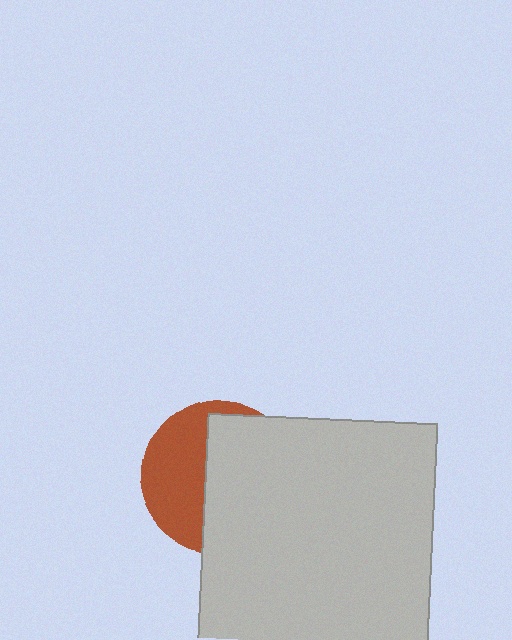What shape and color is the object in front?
The object in front is a light gray rectangle.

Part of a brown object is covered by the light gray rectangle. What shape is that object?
It is a circle.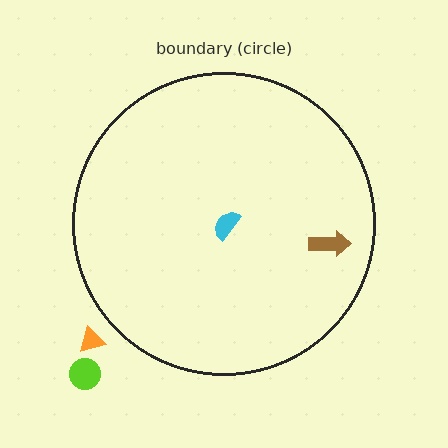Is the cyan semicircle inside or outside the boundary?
Inside.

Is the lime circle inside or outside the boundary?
Outside.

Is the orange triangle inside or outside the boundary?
Outside.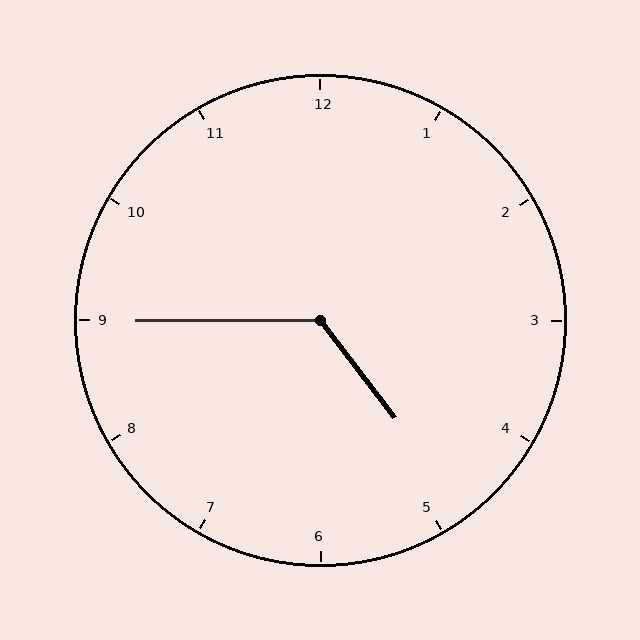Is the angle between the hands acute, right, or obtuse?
It is obtuse.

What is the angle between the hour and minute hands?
Approximately 128 degrees.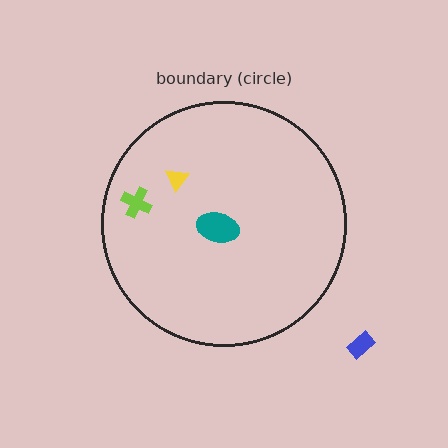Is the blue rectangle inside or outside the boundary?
Outside.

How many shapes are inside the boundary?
3 inside, 1 outside.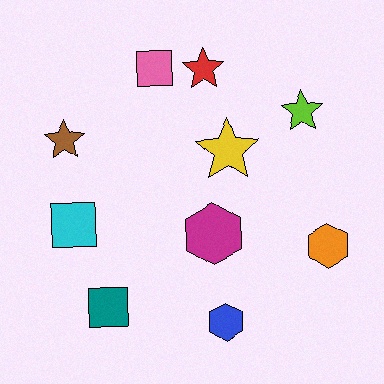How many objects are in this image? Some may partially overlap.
There are 10 objects.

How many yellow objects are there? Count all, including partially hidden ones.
There is 1 yellow object.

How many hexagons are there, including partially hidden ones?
There are 3 hexagons.